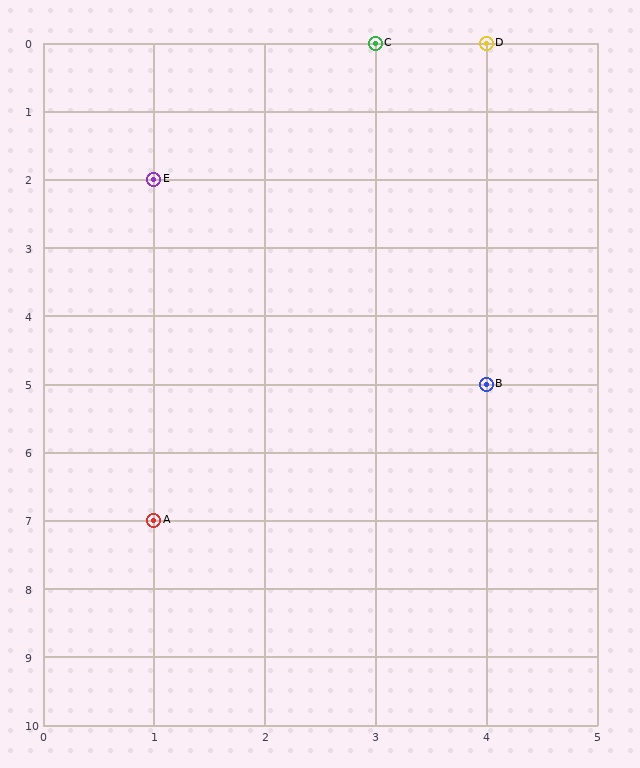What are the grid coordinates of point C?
Point C is at grid coordinates (3, 0).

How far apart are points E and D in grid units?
Points E and D are 3 columns and 2 rows apart (about 3.6 grid units diagonally).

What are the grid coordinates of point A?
Point A is at grid coordinates (1, 7).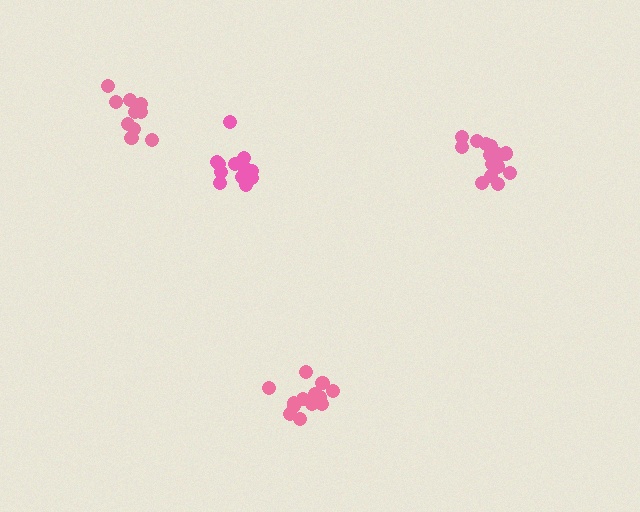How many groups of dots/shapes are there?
There are 4 groups.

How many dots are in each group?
Group 1: 10 dots, Group 2: 14 dots, Group 3: 15 dots, Group 4: 13 dots (52 total).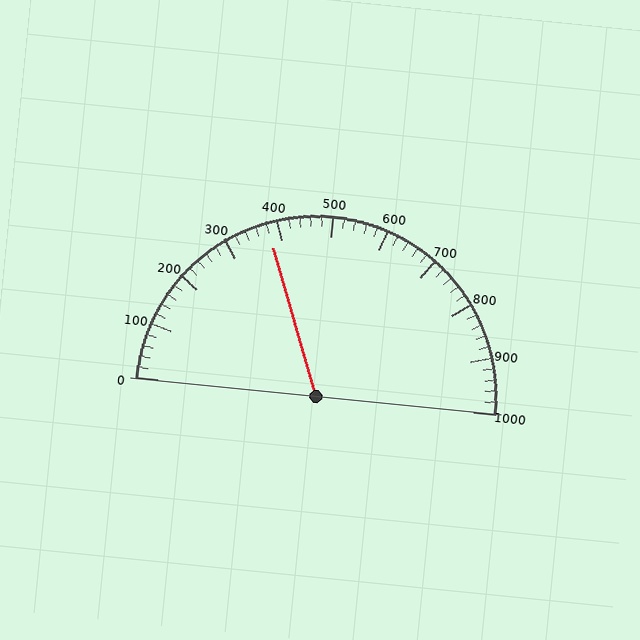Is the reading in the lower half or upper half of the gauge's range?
The reading is in the lower half of the range (0 to 1000).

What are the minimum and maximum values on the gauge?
The gauge ranges from 0 to 1000.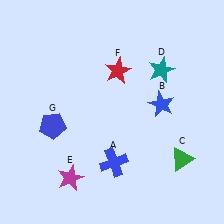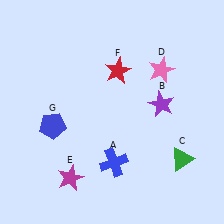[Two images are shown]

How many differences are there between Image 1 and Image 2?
There are 2 differences between the two images.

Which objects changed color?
B changed from blue to purple. D changed from teal to pink.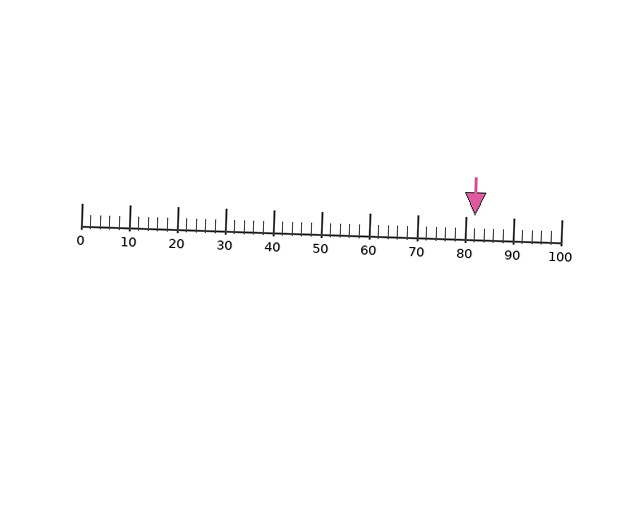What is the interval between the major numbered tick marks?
The major tick marks are spaced 10 units apart.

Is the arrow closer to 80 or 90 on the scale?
The arrow is closer to 80.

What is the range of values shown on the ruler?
The ruler shows values from 0 to 100.